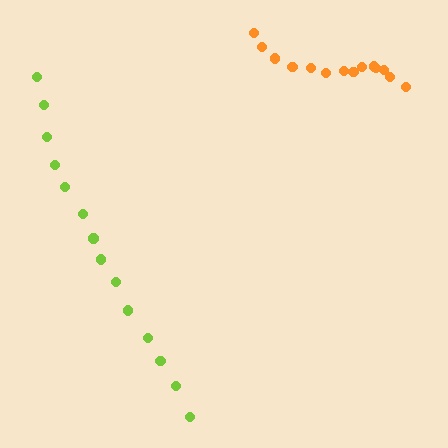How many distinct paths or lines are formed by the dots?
There are 2 distinct paths.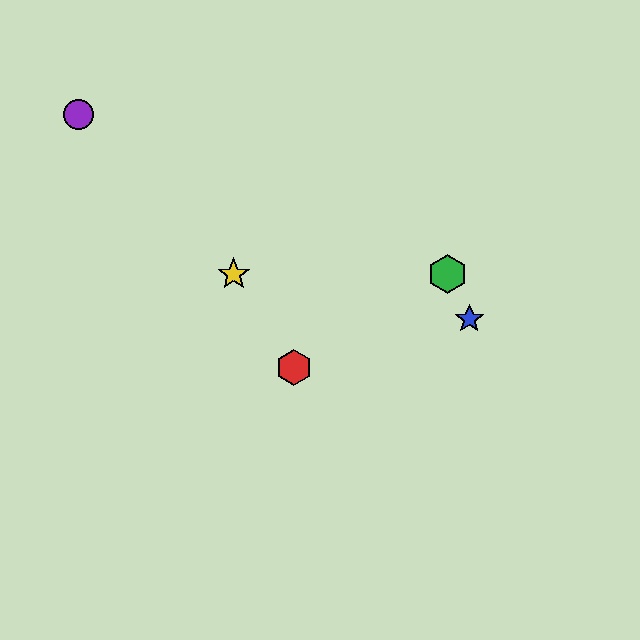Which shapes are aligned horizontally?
The green hexagon, the yellow star are aligned horizontally.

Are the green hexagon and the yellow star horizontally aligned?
Yes, both are at y≈274.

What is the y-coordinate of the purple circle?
The purple circle is at y≈115.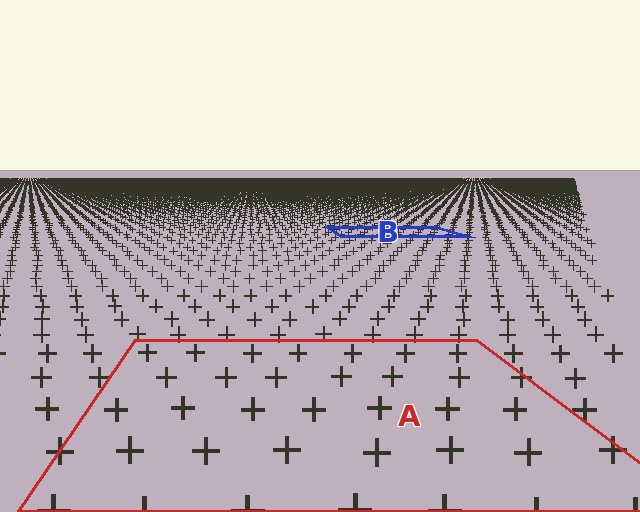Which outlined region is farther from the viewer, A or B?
Region B is farther from the viewer — the texture elements inside it appear smaller and more densely packed.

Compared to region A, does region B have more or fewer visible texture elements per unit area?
Region B has more texture elements per unit area — they are packed more densely because it is farther away.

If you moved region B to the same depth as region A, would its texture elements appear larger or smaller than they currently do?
They would appear larger. At a closer depth, the same texture elements are projected at a bigger on-screen size.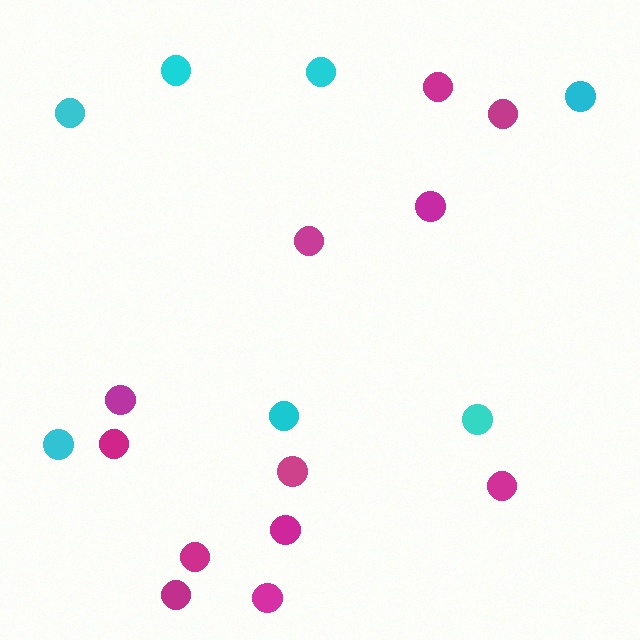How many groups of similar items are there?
There are 2 groups: one group of cyan circles (7) and one group of magenta circles (12).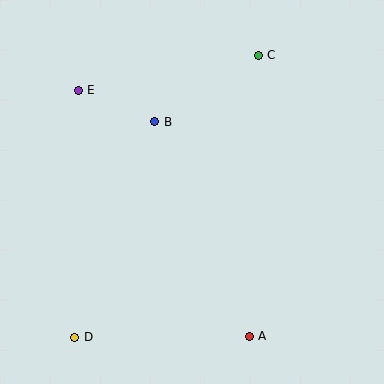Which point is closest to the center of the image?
Point B at (155, 122) is closest to the center.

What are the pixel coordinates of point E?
Point E is at (78, 90).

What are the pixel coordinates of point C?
Point C is at (258, 55).